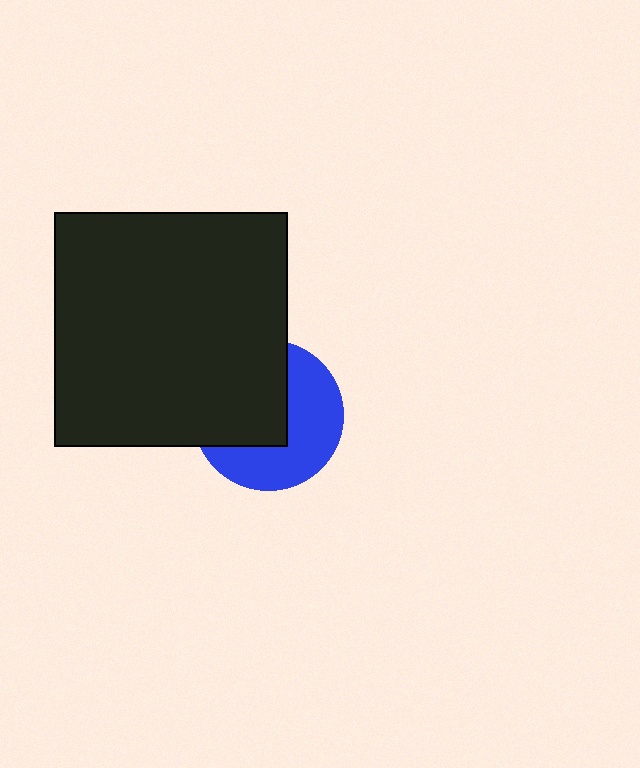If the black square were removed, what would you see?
You would see the complete blue circle.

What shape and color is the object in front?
The object in front is a black square.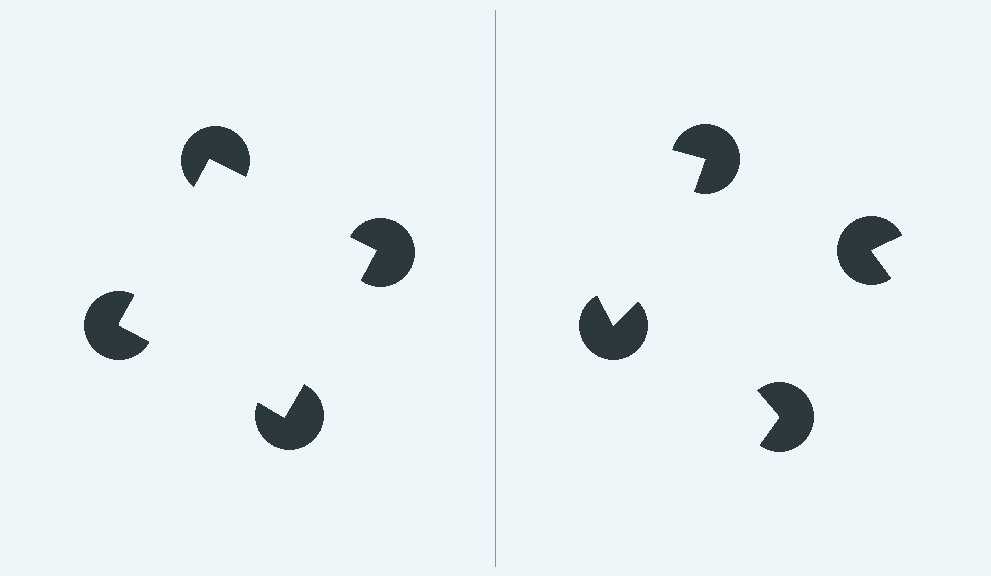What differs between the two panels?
The pac-man discs are positioned identically on both sides; only the wedge orientations differ. On the left they align to a square; on the right they are misaligned.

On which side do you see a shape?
An illusory square appears on the left side. On the right side the wedge cuts are rotated, so no coherent shape forms.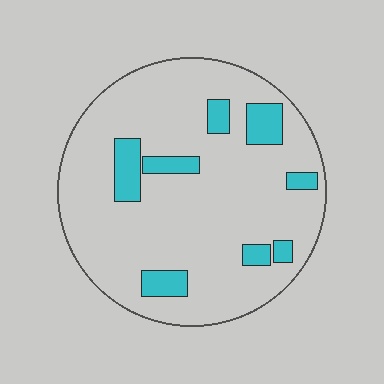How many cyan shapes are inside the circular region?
8.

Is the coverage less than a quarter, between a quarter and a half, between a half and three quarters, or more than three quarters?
Less than a quarter.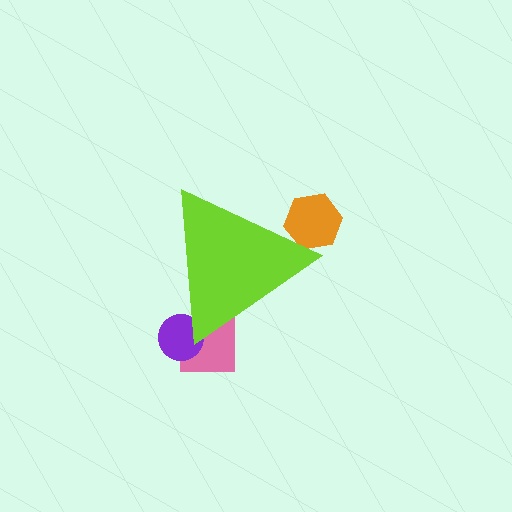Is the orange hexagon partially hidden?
Yes, the orange hexagon is partially hidden behind the lime triangle.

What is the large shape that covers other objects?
A lime triangle.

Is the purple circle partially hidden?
Yes, the purple circle is partially hidden behind the lime triangle.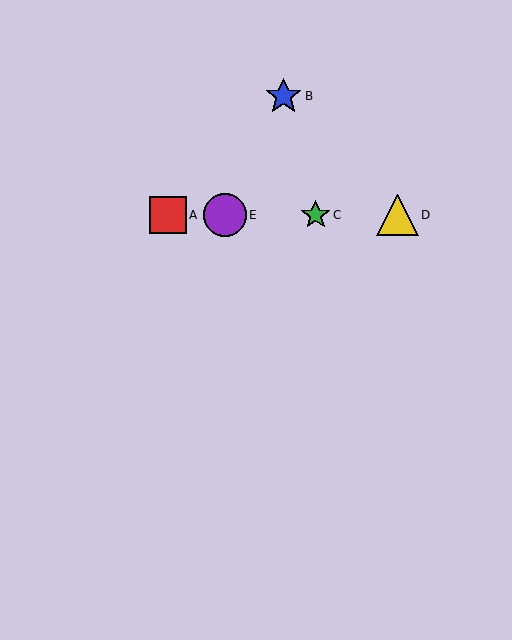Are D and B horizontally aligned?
No, D is at y≈215 and B is at y≈96.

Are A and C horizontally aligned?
Yes, both are at y≈215.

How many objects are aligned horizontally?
4 objects (A, C, D, E) are aligned horizontally.